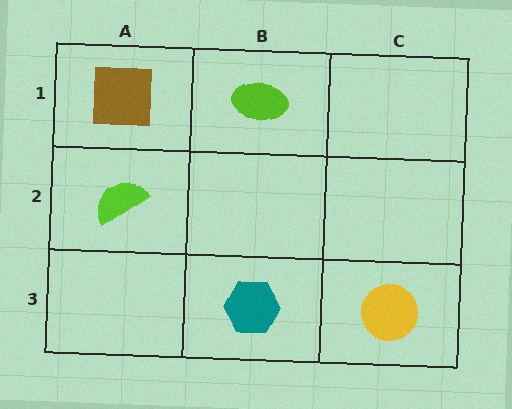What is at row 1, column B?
A lime ellipse.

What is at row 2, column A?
A lime semicircle.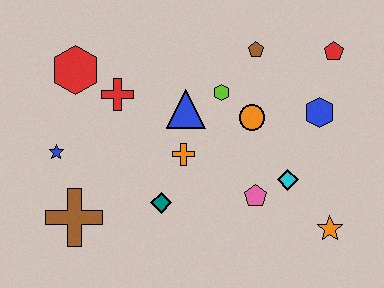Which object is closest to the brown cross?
The blue star is closest to the brown cross.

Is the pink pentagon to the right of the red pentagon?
No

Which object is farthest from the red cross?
The orange star is farthest from the red cross.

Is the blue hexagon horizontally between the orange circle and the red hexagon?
No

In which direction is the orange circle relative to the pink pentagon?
The orange circle is above the pink pentagon.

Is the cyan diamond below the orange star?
No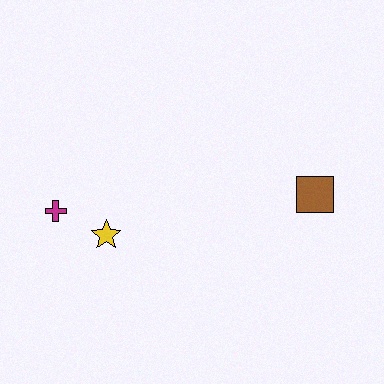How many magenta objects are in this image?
There is 1 magenta object.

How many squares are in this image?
There is 1 square.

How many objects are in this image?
There are 3 objects.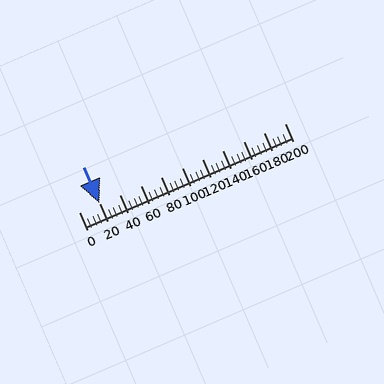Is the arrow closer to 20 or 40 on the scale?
The arrow is closer to 20.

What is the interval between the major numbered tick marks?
The major tick marks are spaced 20 units apart.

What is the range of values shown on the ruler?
The ruler shows values from 0 to 200.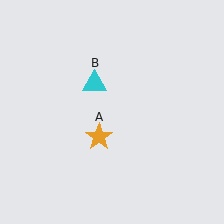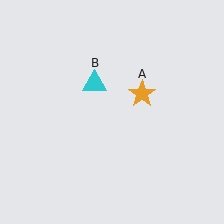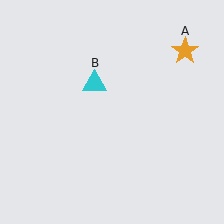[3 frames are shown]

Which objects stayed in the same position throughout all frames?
Cyan triangle (object B) remained stationary.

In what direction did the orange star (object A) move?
The orange star (object A) moved up and to the right.